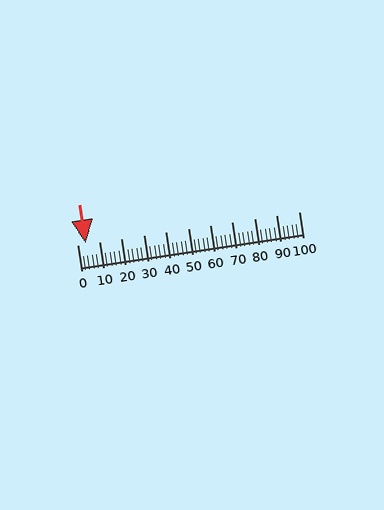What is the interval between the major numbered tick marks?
The major tick marks are spaced 10 units apart.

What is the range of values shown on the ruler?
The ruler shows values from 0 to 100.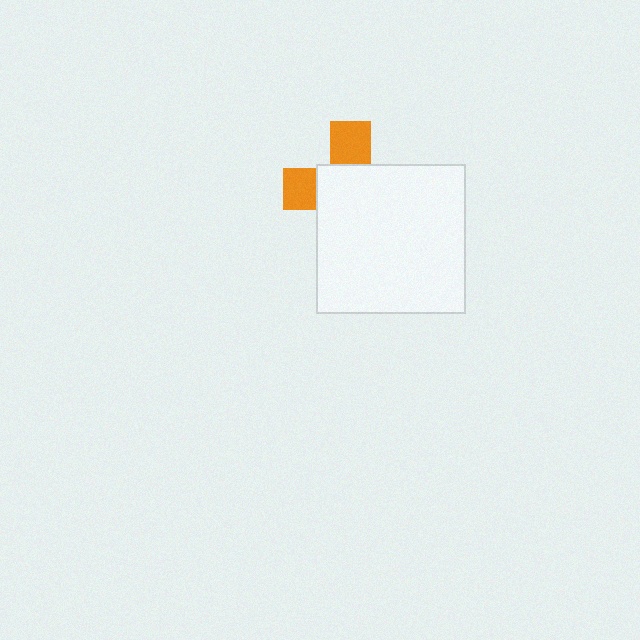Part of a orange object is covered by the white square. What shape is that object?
It is a cross.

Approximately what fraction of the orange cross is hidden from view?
Roughly 68% of the orange cross is hidden behind the white square.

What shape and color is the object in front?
The object in front is a white square.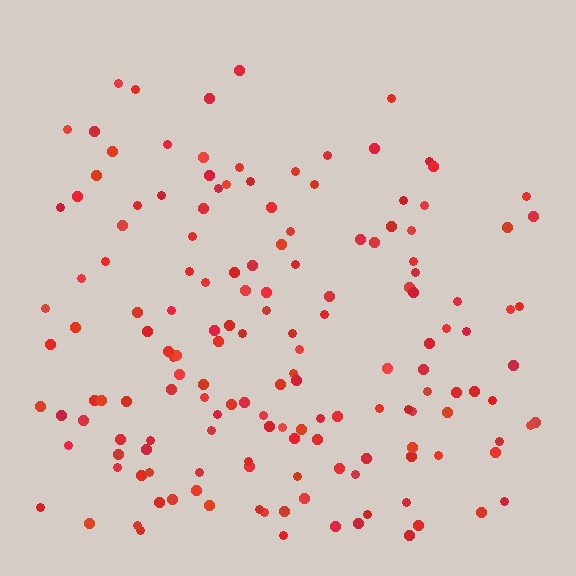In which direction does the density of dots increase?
From top to bottom, with the bottom side densest.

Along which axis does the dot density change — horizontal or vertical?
Vertical.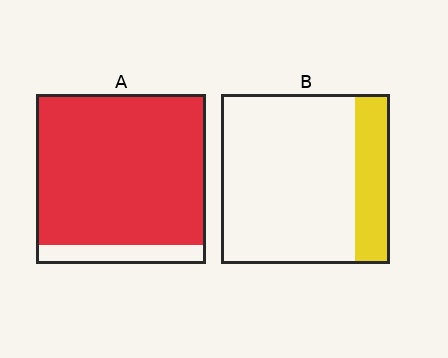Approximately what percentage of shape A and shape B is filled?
A is approximately 90% and B is approximately 20%.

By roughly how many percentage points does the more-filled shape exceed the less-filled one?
By roughly 70 percentage points (A over B).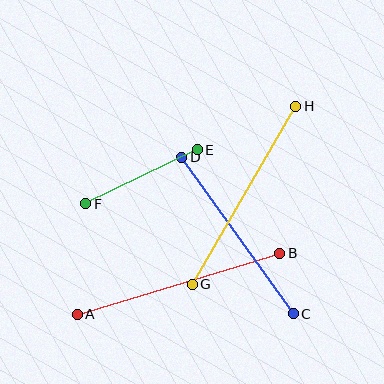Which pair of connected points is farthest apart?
Points A and B are farthest apart.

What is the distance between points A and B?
The distance is approximately 211 pixels.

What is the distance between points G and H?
The distance is approximately 206 pixels.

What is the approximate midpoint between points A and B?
The midpoint is at approximately (179, 284) pixels.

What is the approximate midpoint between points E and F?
The midpoint is at approximately (142, 177) pixels.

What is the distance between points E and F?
The distance is approximately 124 pixels.